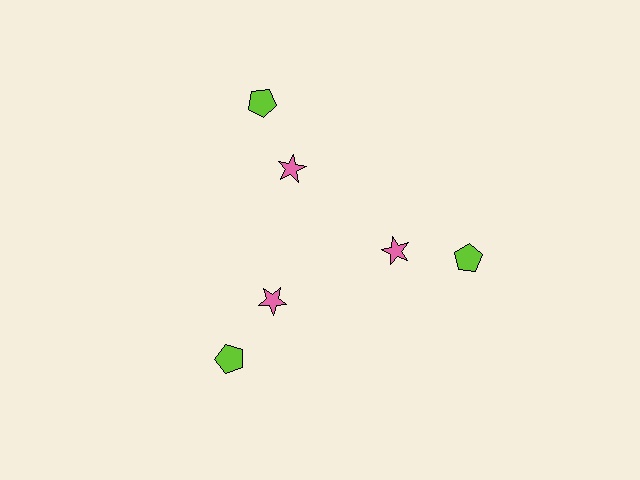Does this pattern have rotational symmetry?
Yes, this pattern has 3-fold rotational symmetry. It looks the same after rotating 120 degrees around the center.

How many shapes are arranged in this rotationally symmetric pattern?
There are 6 shapes, arranged in 3 groups of 2.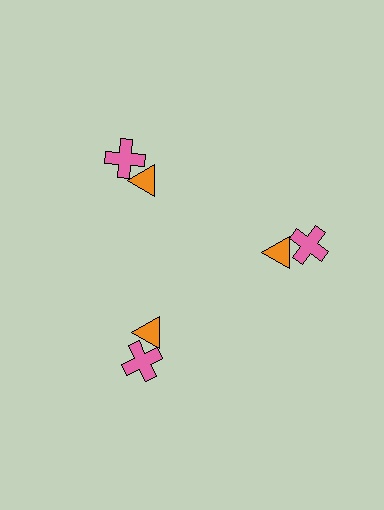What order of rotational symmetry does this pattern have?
This pattern has 3-fold rotational symmetry.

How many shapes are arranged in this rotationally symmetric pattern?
There are 6 shapes, arranged in 3 groups of 2.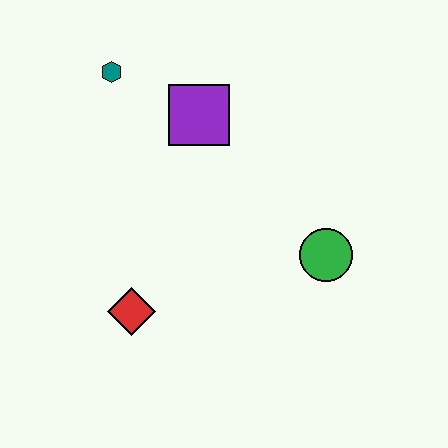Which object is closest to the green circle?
The purple square is closest to the green circle.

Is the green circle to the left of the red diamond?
No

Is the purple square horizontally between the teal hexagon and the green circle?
Yes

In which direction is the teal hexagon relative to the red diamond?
The teal hexagon is above the red diamond.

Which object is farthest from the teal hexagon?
The green circle is farthest from the teal hexagon.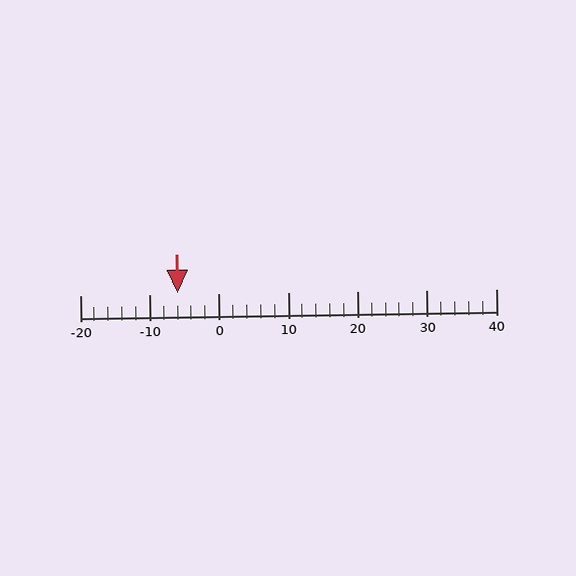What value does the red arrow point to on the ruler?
The red arrow points to approximately -6.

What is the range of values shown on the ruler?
The ruler shows values from -20 to 40.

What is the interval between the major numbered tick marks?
The major tick marks are spaced 10 units apart.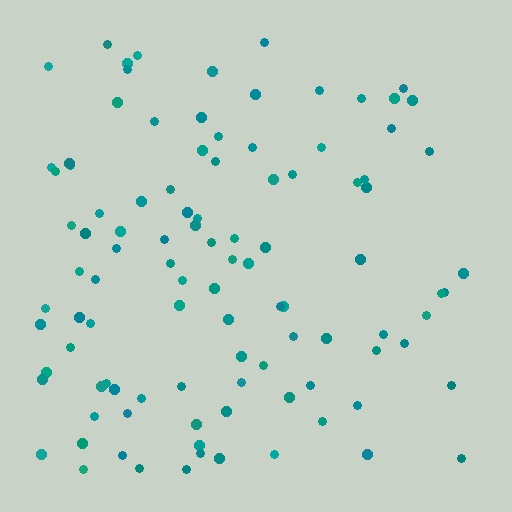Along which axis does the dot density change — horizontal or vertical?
Horizontal.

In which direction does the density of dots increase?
From right to left, with the left side densest.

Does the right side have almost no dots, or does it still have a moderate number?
Still a moderate number, just noticeably fewer than the left.